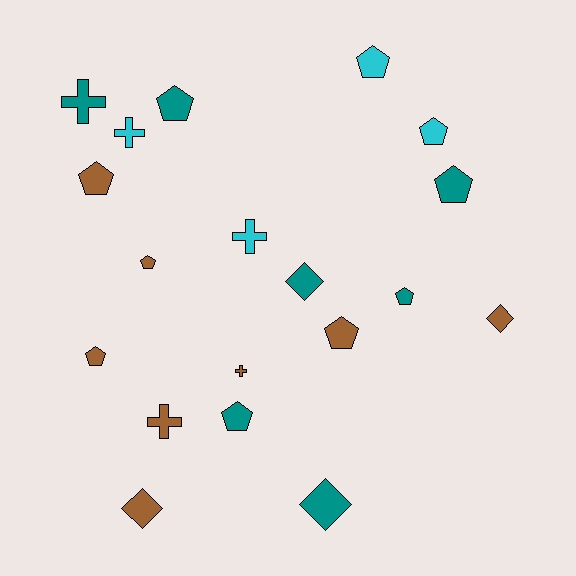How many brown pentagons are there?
There are 4 brown pentagons.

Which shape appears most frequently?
Pentagon, with 10 objects.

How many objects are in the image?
There are 19 objects.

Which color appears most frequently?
Brown, with 8 objects.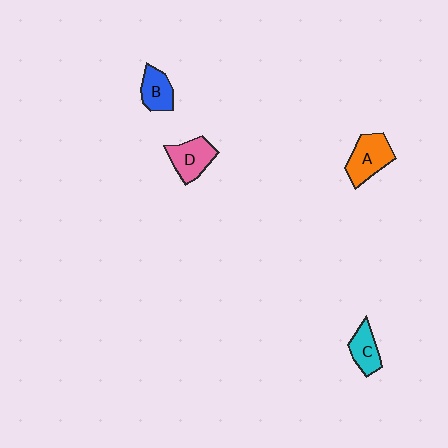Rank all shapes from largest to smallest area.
From largest to smallest: A (orange), D (pink), B (blue), C (cyan).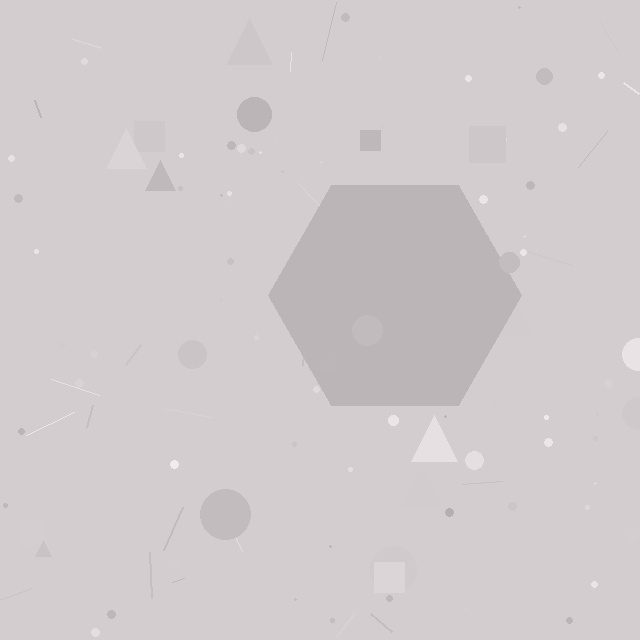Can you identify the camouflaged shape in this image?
The camouflaged shape is a hexagon.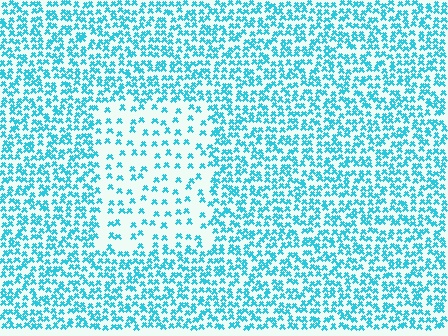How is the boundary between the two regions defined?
The boundary is defined by a change in element density (approximately 2.5x ratio). All elements are the same color, size, and shape.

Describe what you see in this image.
The image contains small cyan elements arranged at two different densities. A rectangle-shaped region is visible where the elements are less densely packed than the surrounding area.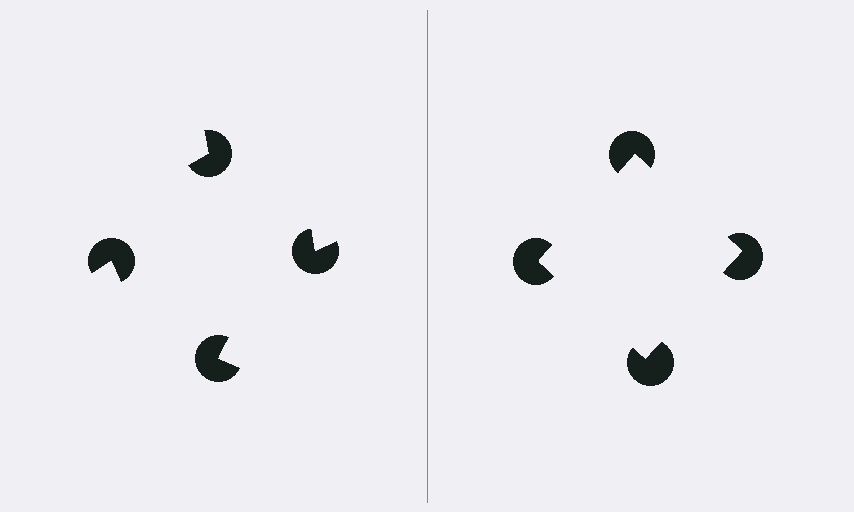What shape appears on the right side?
An illusory square.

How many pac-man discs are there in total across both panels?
8 — 4 on each side.